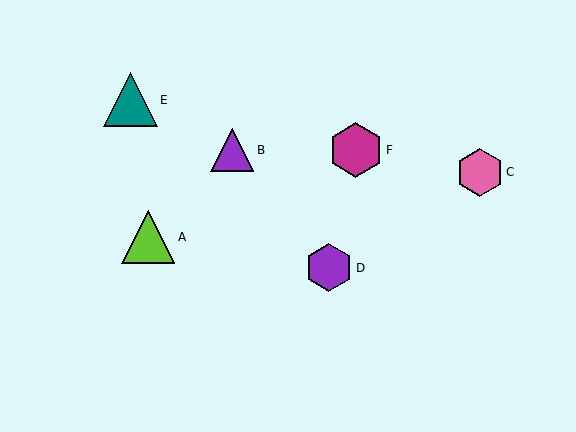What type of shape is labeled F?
Shape F is a magenta hexagon.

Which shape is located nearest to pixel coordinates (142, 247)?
The lime triangle (labeled A) at (148, 237) is nearest to that location.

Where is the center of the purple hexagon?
The center of the purple hexagon is at (329, 268).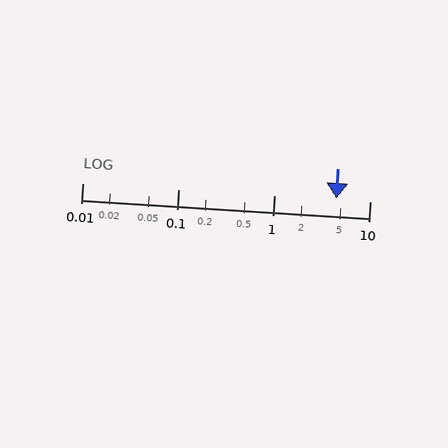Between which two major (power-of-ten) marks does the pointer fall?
The pointer is between 1 and 10.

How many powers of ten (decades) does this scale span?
The scale spans 3 decades, from 0.01 to 10.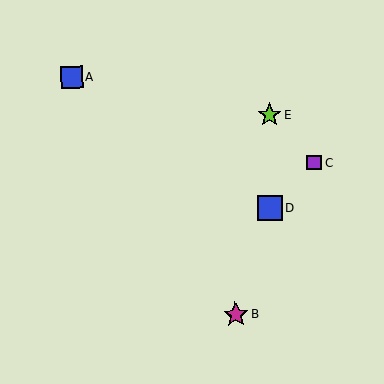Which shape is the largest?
The magenta star (labeled B) is the largest.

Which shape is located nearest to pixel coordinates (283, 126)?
The lime star (labeled E) at (270, 115) is nearest to that location.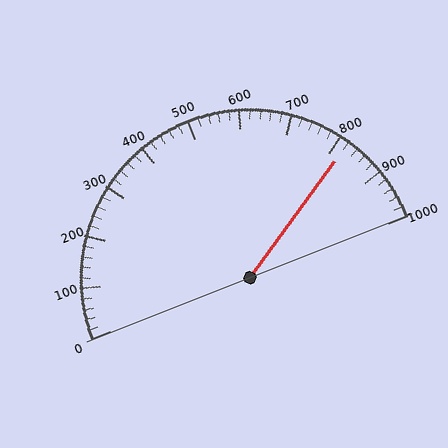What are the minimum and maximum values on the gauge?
The gauge ranges from 0 to 1000.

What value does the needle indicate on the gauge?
The needle indicates approximately 820.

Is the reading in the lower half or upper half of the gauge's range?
The reading is in the upper half of the range (0 to 1000).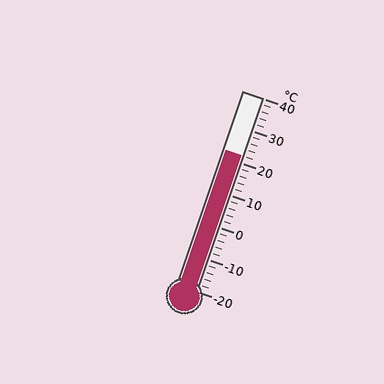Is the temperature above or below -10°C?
The temperature is above -10°C.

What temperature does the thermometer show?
The thermometer shows approximately 22°C.